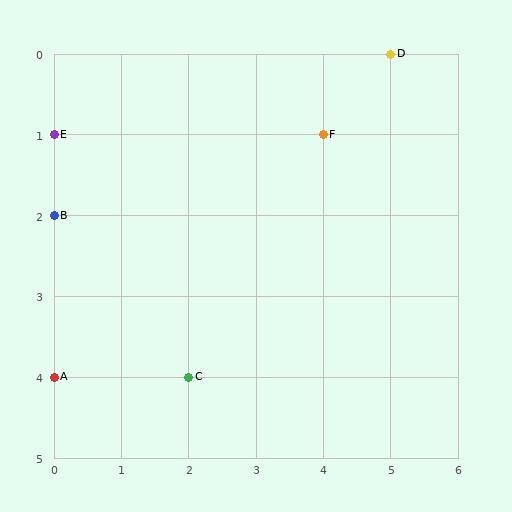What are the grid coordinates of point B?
Point B is at grid coordinates (0, 2).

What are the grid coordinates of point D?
Point D is at grid coordinates (5, 0).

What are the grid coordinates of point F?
Point F is at grid coordinates (4, 1).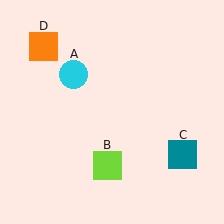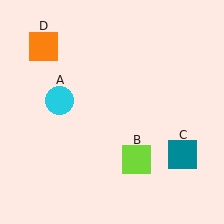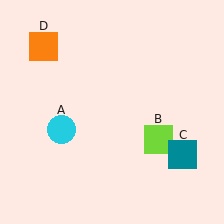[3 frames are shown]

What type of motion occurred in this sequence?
The cyan circle (object A), lime square (object B) rotated counterclockwise around the center of the scene.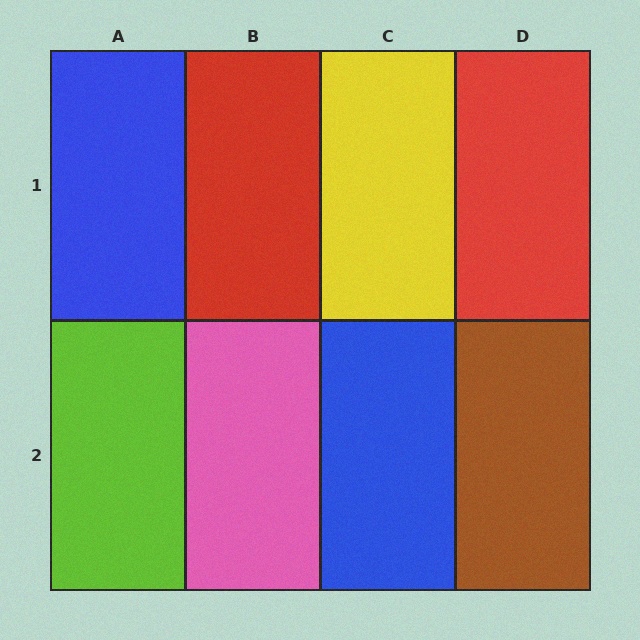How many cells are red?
2 cells are red.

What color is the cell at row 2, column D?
Brown.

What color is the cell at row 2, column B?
Pink.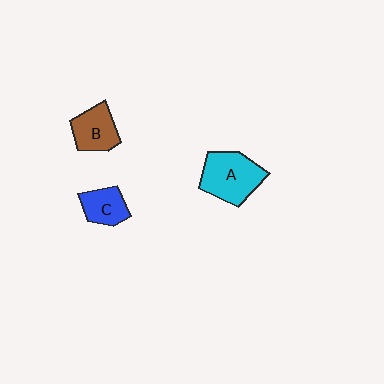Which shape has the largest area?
Shape A (cyan).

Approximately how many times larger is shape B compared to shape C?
Approximately 1.2 times.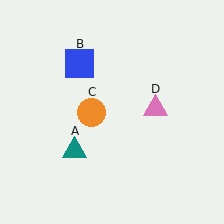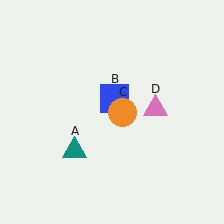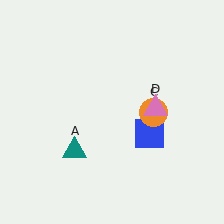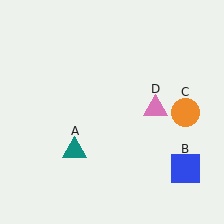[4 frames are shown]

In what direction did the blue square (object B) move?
The blue square (object B) moved down and to the right.